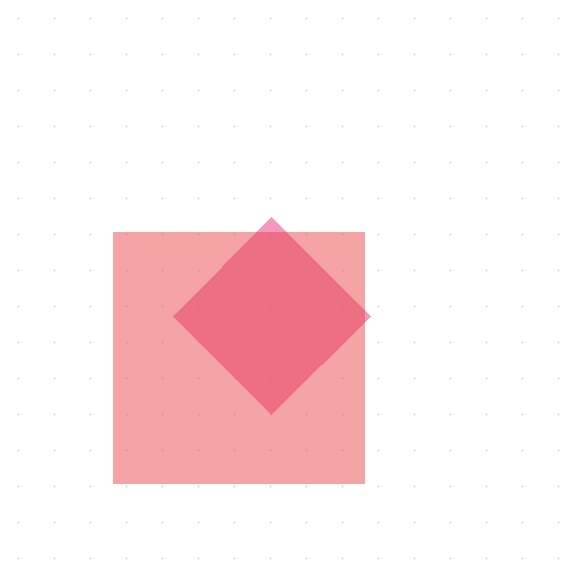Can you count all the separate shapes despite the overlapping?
Yes, there are 2 separate shapes.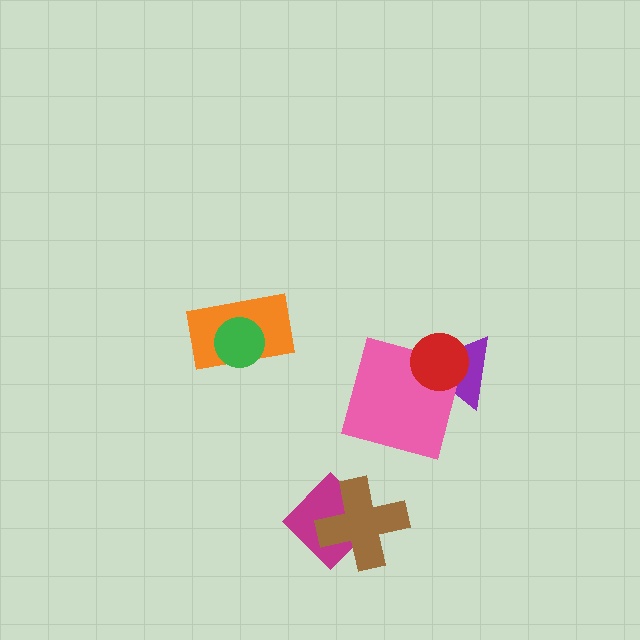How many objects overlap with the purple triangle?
2 objects overlap with the purple triangle.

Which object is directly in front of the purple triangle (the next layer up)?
The pink square is directly in front of the purple triangle.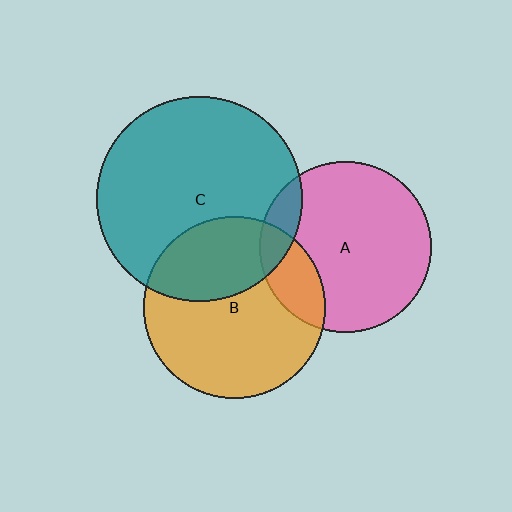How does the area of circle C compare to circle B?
Approximately 1.3 times.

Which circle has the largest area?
Circle C (teal).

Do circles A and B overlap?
Yes.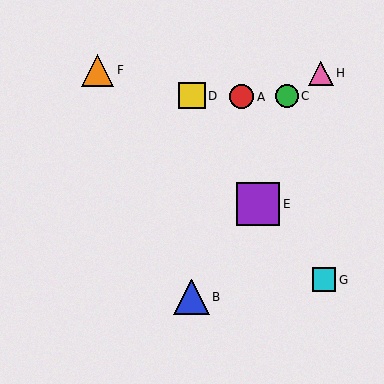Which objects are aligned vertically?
Objects B, D are aligned vertically.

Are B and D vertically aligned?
Yes, both are at x≈192.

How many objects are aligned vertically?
2 objects (B, D) are aligned vertically.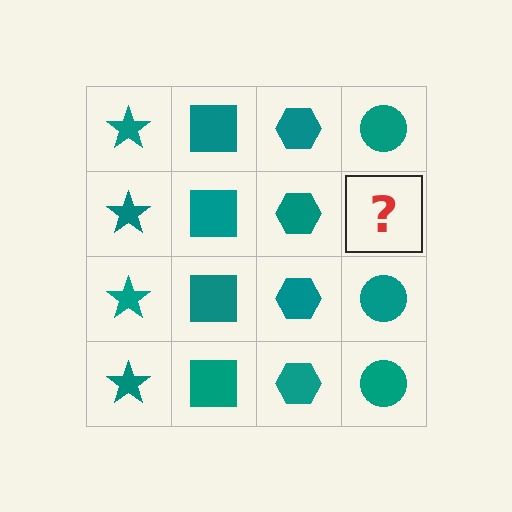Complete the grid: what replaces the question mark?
The question mark should be replaced with a teal circle.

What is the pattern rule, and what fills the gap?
The rule is that each column has a consistent shape. The gap should be filled with a teal circle.